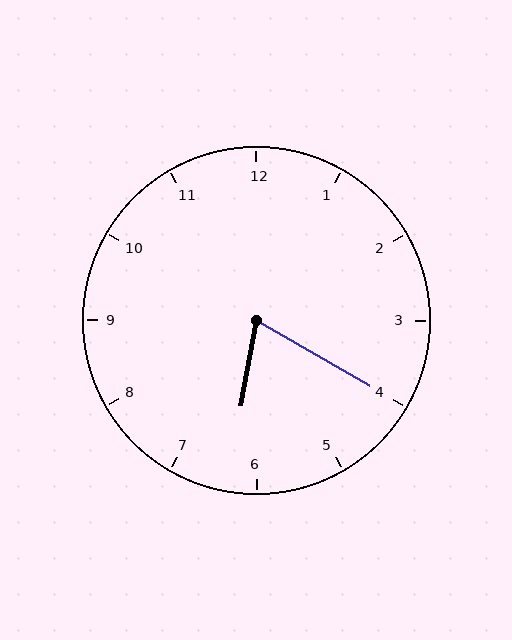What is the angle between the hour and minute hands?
Approximately 70 degrees.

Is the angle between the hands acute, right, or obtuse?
It is acute.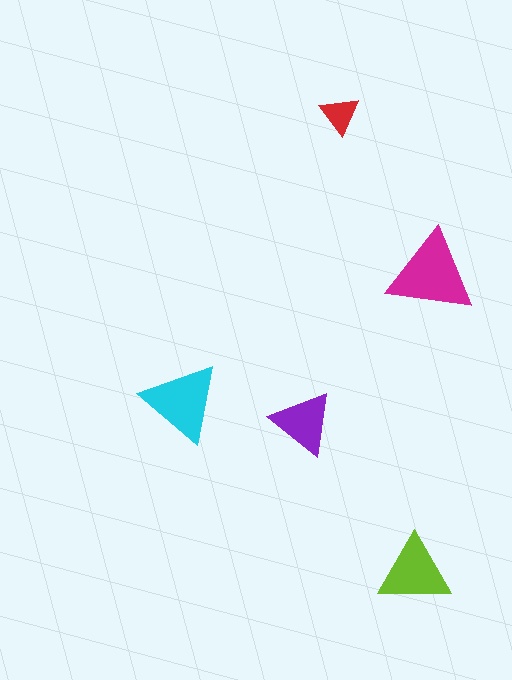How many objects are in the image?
There are 5 objects in the image.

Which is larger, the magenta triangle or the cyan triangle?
The magenta one.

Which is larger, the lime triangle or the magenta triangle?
The magenta one.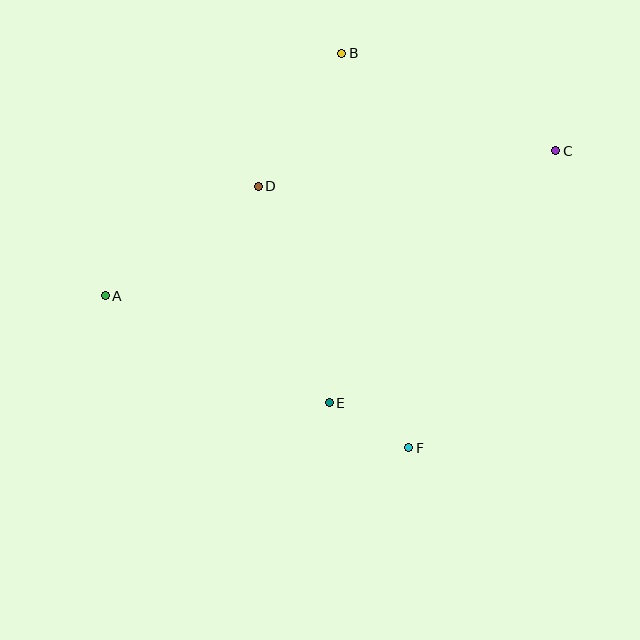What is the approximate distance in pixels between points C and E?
The distance between C and E is approximately 339 pixels.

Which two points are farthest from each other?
Points A and C are farthest from each other.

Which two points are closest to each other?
Points E and F are closest to each other.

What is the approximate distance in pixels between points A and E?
The distance between A and E is approximately 249 pixels.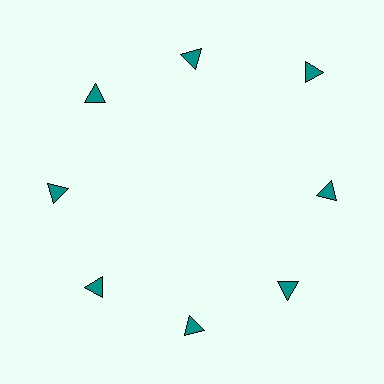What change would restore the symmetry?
The symmetry would be restored by moving it inward, back onto the ring so that all 8 triangles sit at equal angles and equal distance from the center.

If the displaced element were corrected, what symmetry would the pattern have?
It would have 8-fold rotational symmetry — the pattern would map onto itself every 45 degrees.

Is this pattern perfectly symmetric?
No. The 8 teal triangles are arranged in a ring, but one element near the 2 o'clock position is pushed outward from the center, breaking the 8-fold rotational symmetry.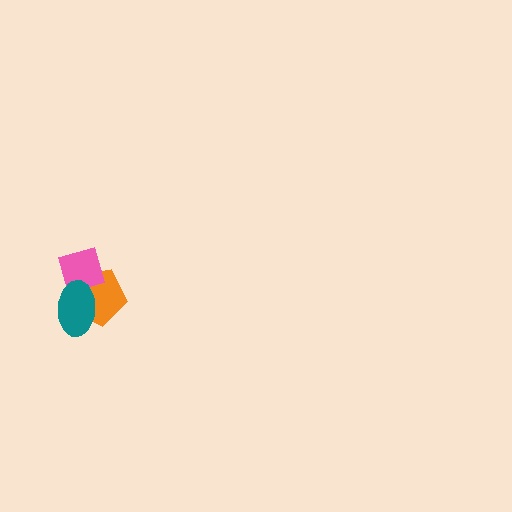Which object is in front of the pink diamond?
The teal ellipse is in front of the pink diamond.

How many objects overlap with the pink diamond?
2 objects overlap with the pink diamond.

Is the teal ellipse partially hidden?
No, no other shape covers it.